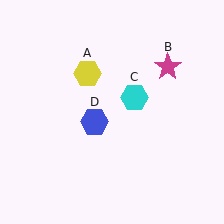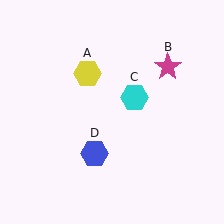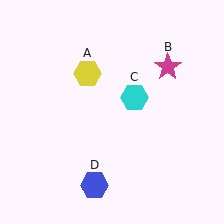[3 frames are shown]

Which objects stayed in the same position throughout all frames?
Yellow hexagon (object A) and magenta star (object B) and cyan hexagon (object C) remained stationary.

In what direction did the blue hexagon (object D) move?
The blue hexagon (object D) moved down.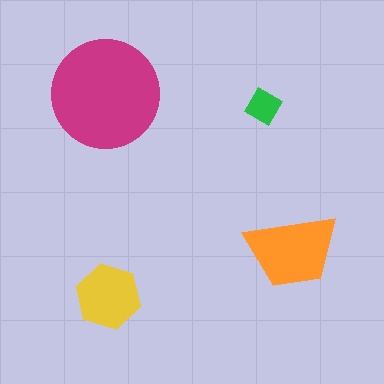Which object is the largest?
The magenta circle.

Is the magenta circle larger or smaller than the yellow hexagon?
Larger.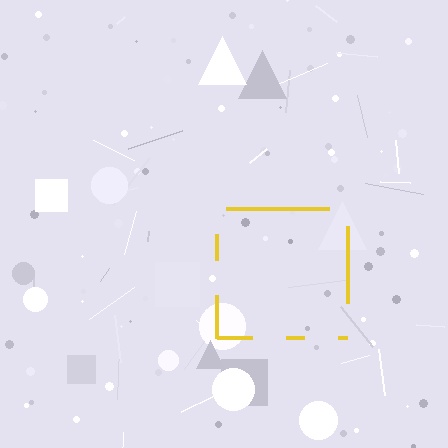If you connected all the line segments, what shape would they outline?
They would outline a square.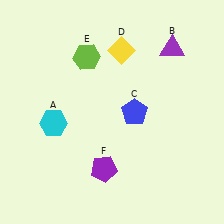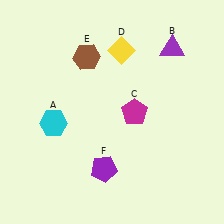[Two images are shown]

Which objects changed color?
C changed from blue to magenta. E changed from lime to brown.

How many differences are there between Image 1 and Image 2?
There are 2 differences between the two images.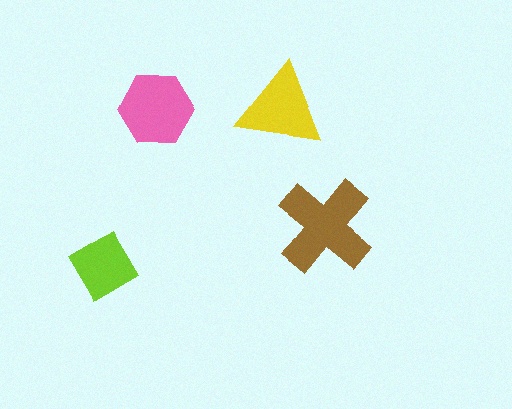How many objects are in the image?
There are 4 objects in the image.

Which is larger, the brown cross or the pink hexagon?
The brown cross.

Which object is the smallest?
The lime diamond.